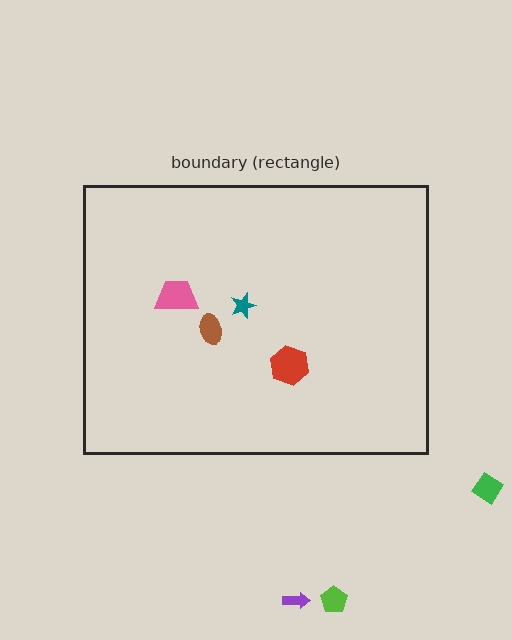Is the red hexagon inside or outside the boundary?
Inside.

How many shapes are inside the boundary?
4 inside, 3 outside.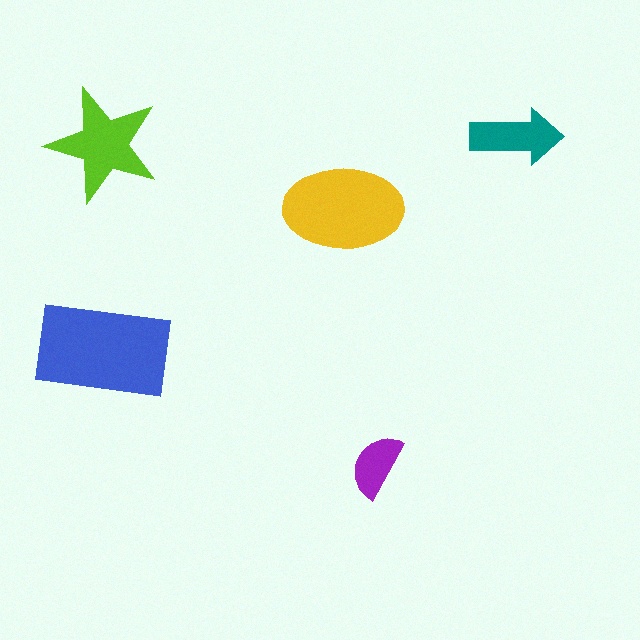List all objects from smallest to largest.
The purple semicircle, the teal arrow, the lime star, the yellow ellipse, the blue rectangle.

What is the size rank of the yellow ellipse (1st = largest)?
2nd.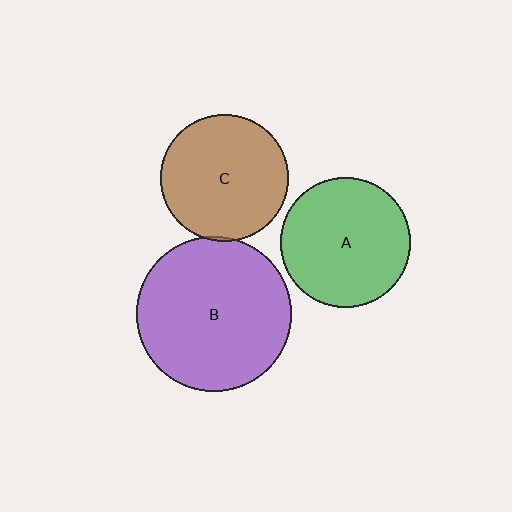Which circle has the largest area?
Circle B (purple).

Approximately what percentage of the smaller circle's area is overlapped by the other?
Approximately 5%.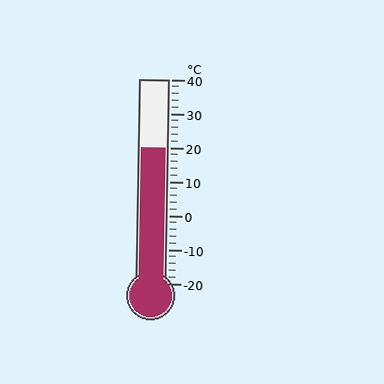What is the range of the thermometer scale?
The thermometer scale ranges from -20°C to 40°C.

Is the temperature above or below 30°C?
The temperature is below 30°C.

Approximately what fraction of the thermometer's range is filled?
The thermometer is filled to approximately 65% of its range.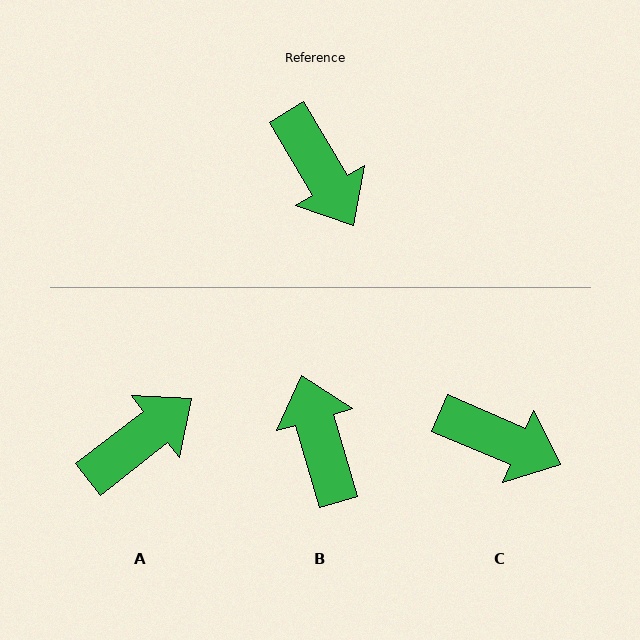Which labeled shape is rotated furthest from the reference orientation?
B, about 165 degrees away.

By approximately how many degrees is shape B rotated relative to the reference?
Approximately 165 degrees counter-clockwise.